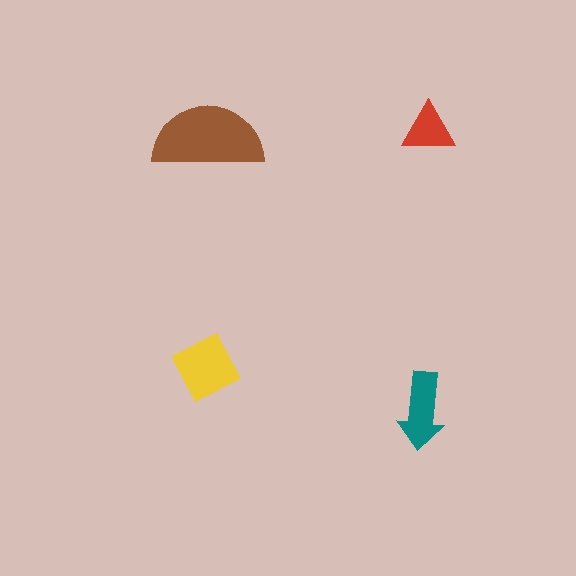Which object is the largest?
The brown semicircle.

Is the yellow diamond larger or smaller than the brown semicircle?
Smaller.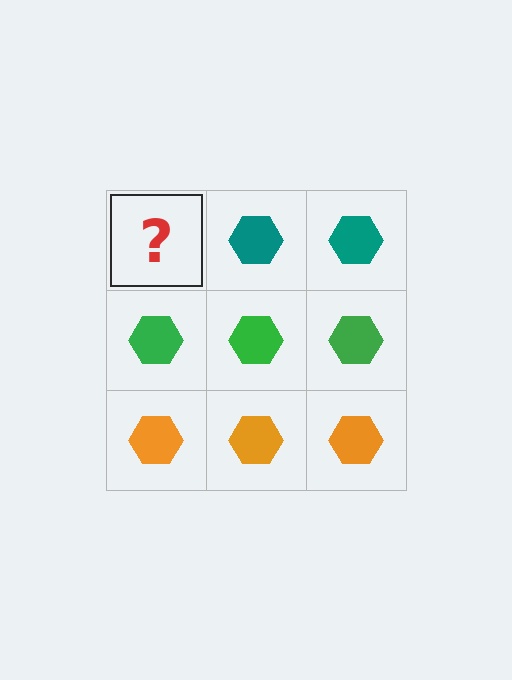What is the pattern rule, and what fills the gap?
The rule is that each row has a consistent color. The gap should be filled with a teal hexagon.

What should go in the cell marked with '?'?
The missing cell should contain a teal hexagon.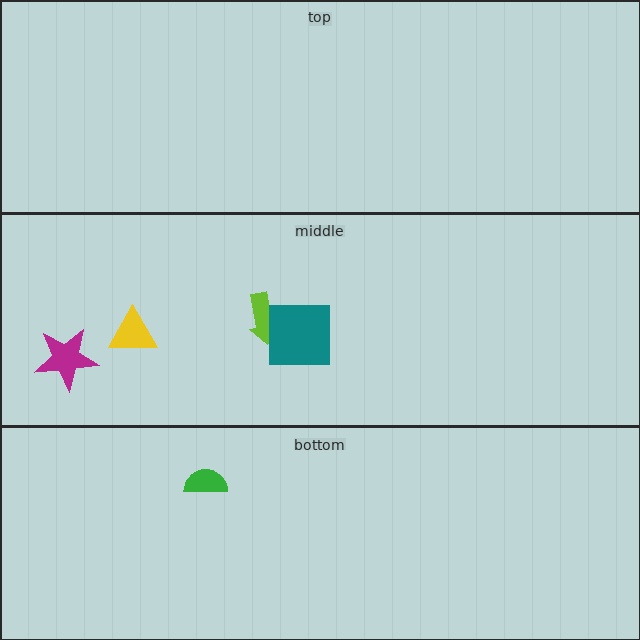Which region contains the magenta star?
The middle region.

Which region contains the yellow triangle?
The middle region.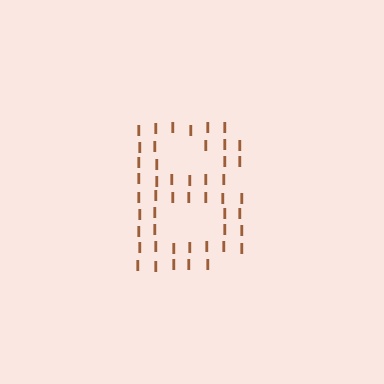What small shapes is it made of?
It is made of small letter I's.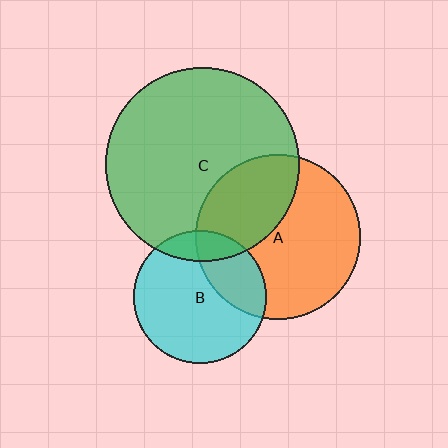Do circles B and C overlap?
Yes.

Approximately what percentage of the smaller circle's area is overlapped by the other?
Approximately 15%.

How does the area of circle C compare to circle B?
Approximately 2.1 times.